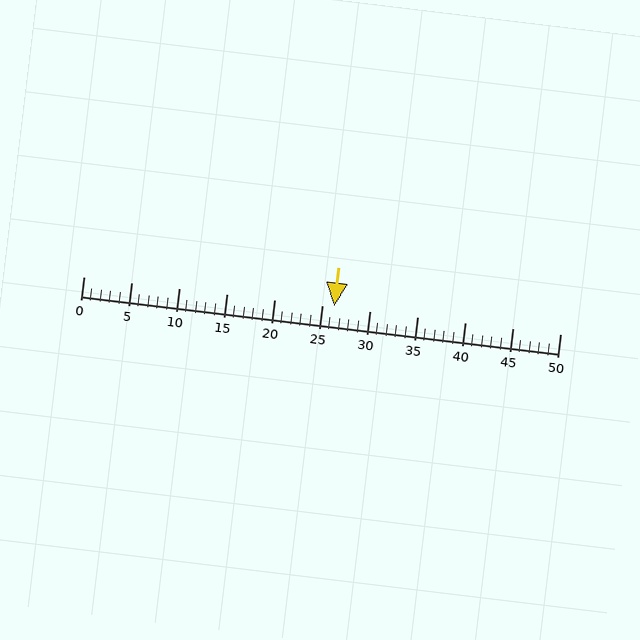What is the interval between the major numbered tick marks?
The major tick marks are spaced 5 units apart.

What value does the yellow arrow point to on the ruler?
The yellow arrow points to approximately 26.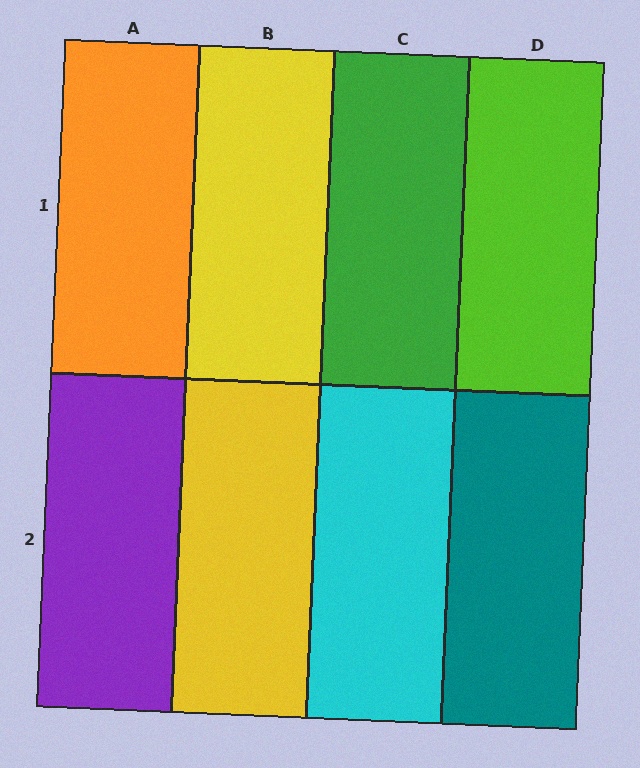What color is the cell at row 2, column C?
Cyan.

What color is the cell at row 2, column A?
Purple.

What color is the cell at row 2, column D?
Teal.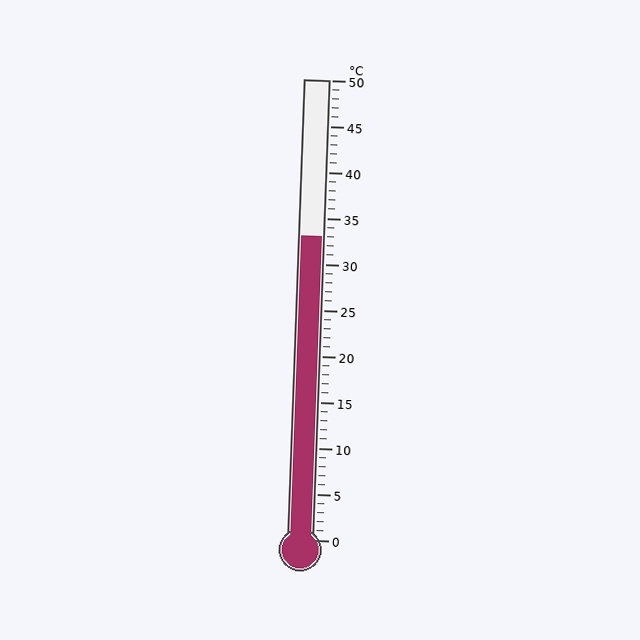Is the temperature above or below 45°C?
The temperature is below 45°C.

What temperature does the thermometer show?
The thermometer shows approximately 33°C.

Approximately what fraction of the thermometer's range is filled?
The thermometer is filled to approximately 65% of its range.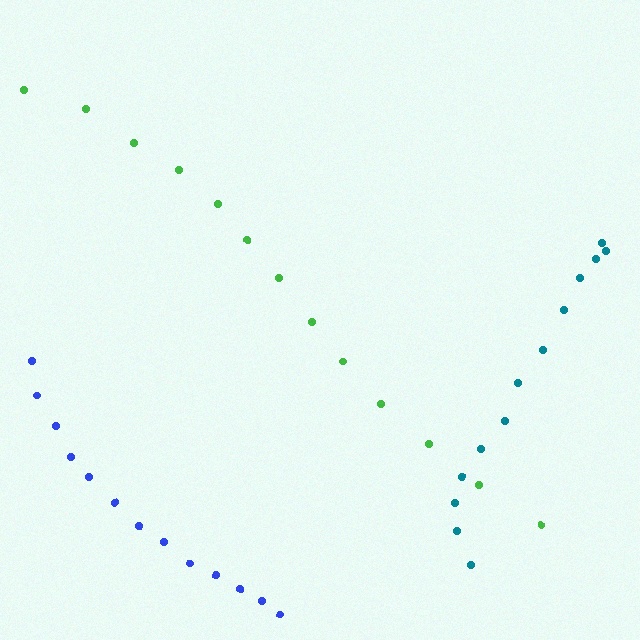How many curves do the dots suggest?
There are 3 distinct paths.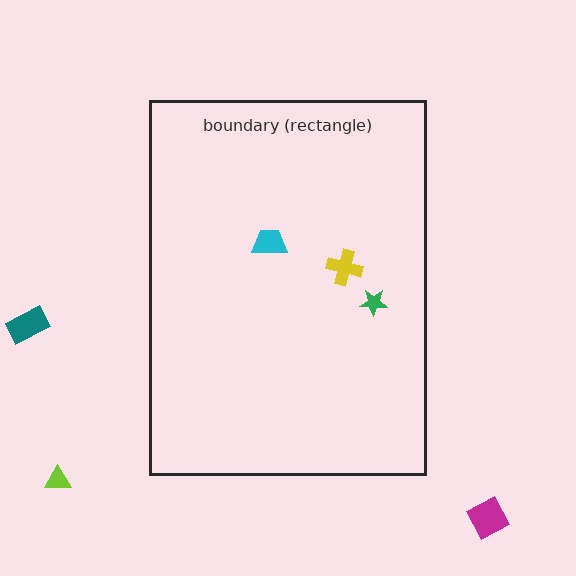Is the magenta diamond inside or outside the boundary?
Outside.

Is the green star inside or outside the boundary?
Inside.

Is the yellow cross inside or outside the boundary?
Inside.